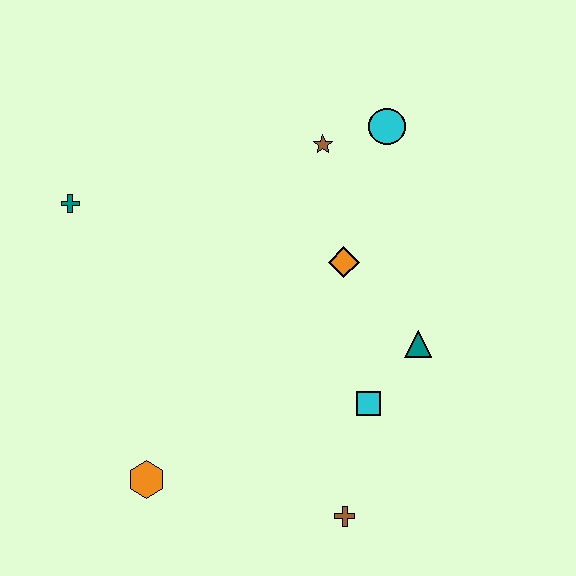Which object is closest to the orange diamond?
The teal triangle is closest to the orange diamond.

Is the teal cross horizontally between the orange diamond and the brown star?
No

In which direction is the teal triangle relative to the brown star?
The teal triangle is below the brown star.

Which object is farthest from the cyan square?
The teal cross is farthest from the cyan square.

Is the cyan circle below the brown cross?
No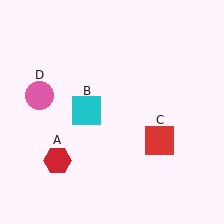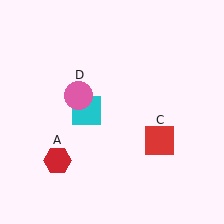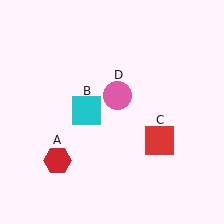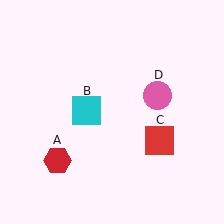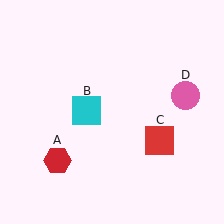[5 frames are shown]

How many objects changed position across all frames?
1 object changed position: pink circle (object D).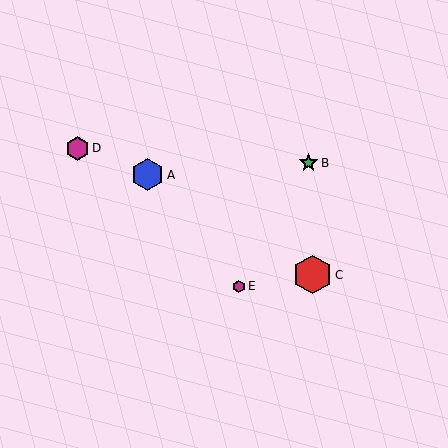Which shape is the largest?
The red hexagon (labeled C) is the largest.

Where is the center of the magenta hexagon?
The center of the magenta hexagon is at (77, 148).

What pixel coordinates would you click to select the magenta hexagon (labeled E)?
Click at (239, 286) to select the magenta hexagon E.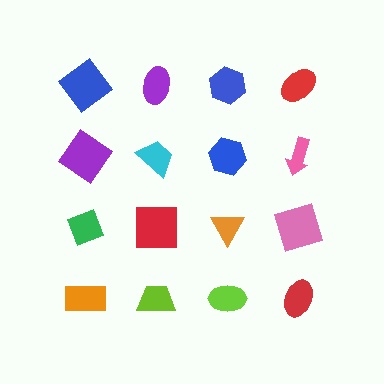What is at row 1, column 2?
A purple ellipse.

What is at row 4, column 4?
A red ellipse.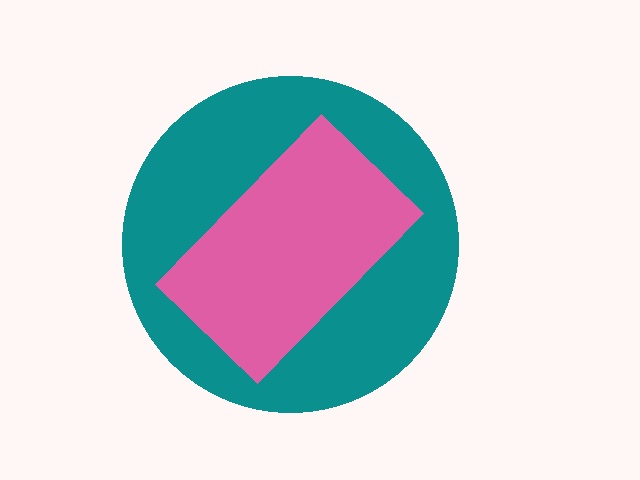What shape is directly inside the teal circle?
The pink rectangle.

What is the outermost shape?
The teal circle.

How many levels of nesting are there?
2.